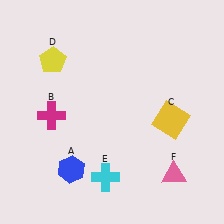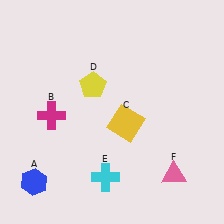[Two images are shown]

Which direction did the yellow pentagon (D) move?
The yellow pentagon (D) moved right.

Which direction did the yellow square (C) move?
The yellow square (C) moved left.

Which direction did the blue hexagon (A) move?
The blue hexagon (A) moved left.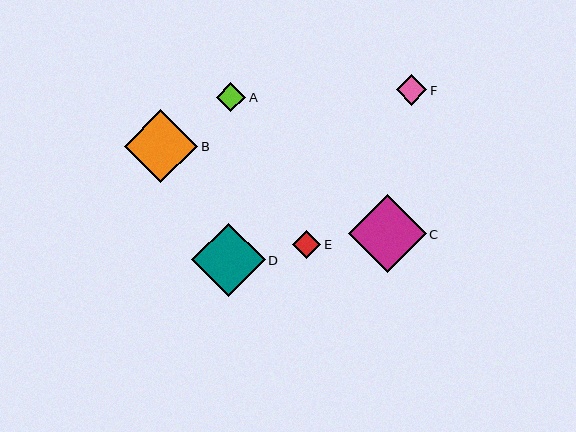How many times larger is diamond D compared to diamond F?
Diamond D is approximately 2.4 times the size of diamond F.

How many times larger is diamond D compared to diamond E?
Diamond D is approximately 2.6 times the size of diamond E.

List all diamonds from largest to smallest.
From largest to smallest: C, B, D, F, A, E.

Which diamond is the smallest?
Diamond E is the smallest with a size of approximately 28 pixels.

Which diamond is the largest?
Diamond C is the largest with a size of approximately 78 pixels.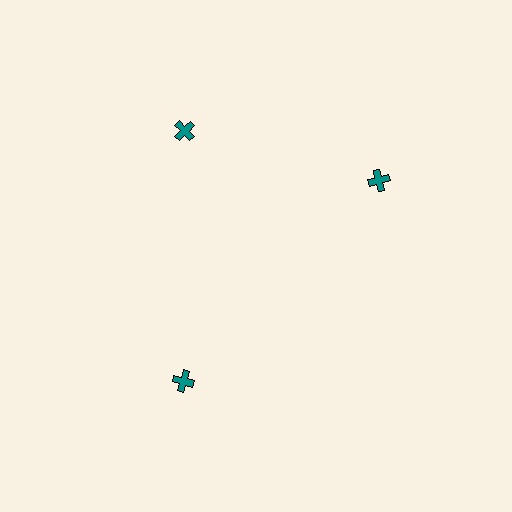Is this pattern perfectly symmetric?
No. The 3 teal crosses are arranged in a ring, but one element near the 3 o'clock position is rotated out of alignment along the ring, breaking the 3-fold rotational symmetry.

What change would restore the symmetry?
The symmetry would be restored by rotating it back into even spacing with its neighbors so that all 3 crosses sit at equal angles and equal distance from the center.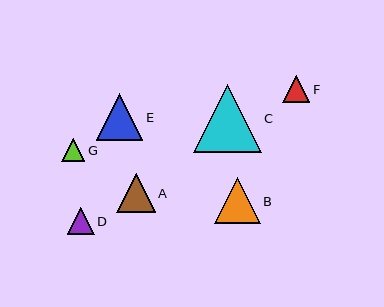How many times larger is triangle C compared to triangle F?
Triangle C is approximately 2.5 times the size of triangle F.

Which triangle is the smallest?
Triangle G is the smallest with a size of approximately 23 pixels.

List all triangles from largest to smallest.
From largest to smallest: C, E, B, A, F, D, G.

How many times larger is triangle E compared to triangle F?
Triangle E is approximately 1.7 times the size of triangle F.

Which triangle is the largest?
Triangle C is the largest with a size of approximately 68 pixels.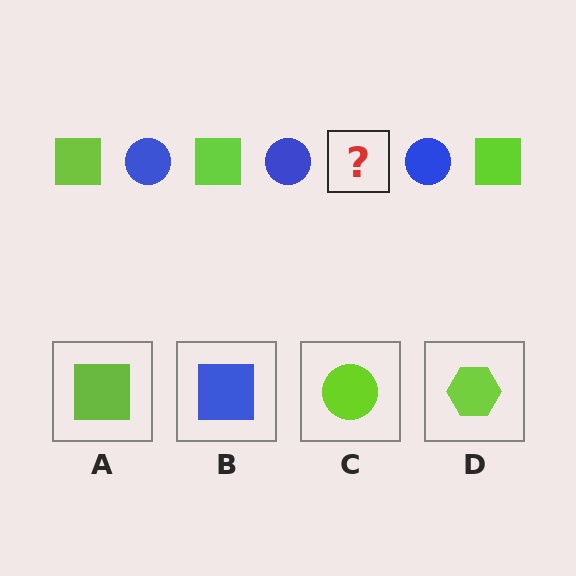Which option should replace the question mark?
Option A.